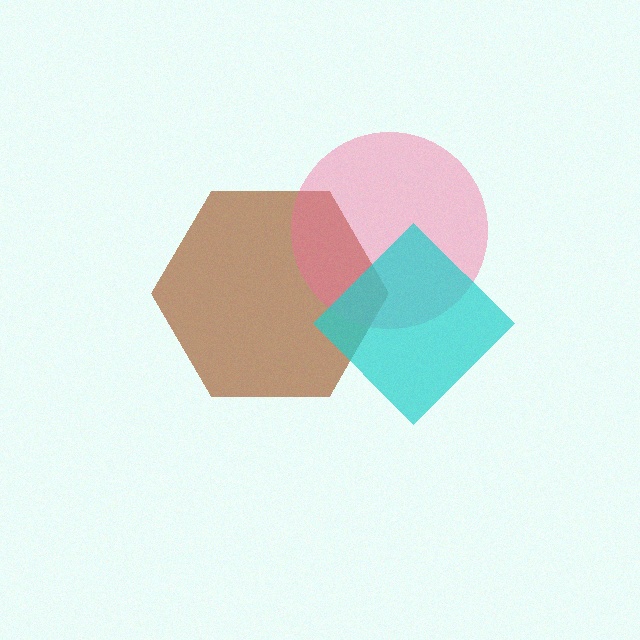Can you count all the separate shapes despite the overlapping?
Yes, there are 3 separate shapes.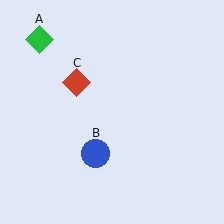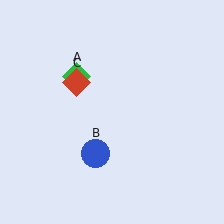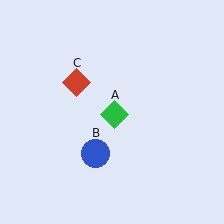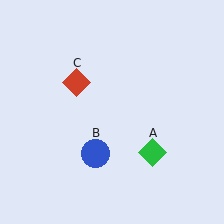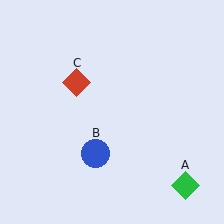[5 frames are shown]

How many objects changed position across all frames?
1 object changed position: green diamond (object A).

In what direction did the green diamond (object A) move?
The green diamond (object A) moved down and to the right.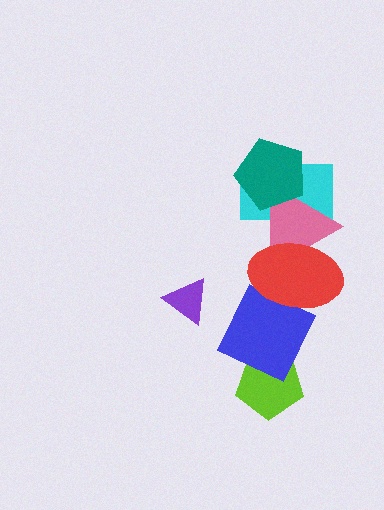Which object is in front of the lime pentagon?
The blue square is in front of the lime pentagon.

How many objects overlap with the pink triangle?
3 objects overlap with the pink triangle.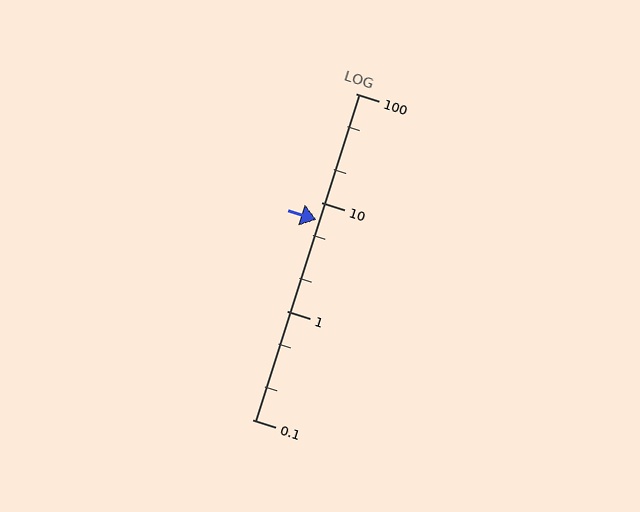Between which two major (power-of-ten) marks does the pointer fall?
The pointer is between 1 and 10.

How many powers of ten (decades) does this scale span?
The scale spans 3 decades, from 0.1 to 100.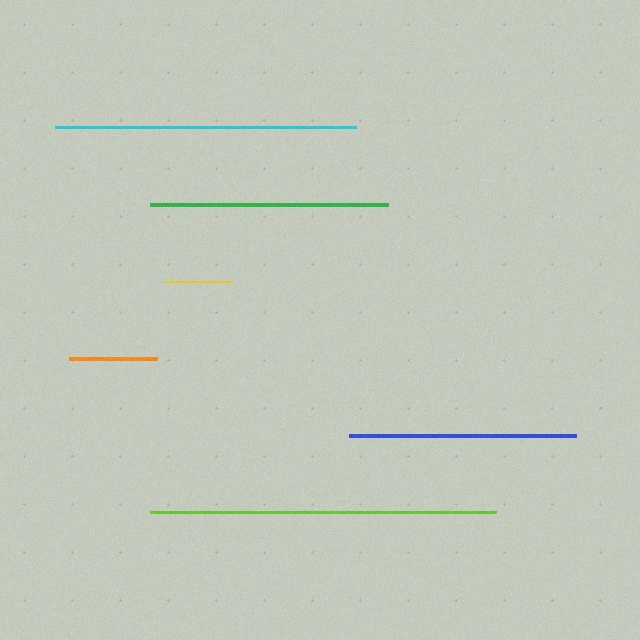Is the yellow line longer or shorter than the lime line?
The lime line is longer than the yellow line.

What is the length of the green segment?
The green segment is approximately 239 pixels long.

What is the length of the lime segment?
The lime segment is approximately 346 pixels long.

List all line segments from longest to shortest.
From longest to shortest: lime, cyan, green, blue, orange, yellow.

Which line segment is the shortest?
The yellow line is the shortest at approximately 66 pixels.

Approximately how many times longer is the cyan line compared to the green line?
The cyan line is approximately 1.3 times the length of the green line.